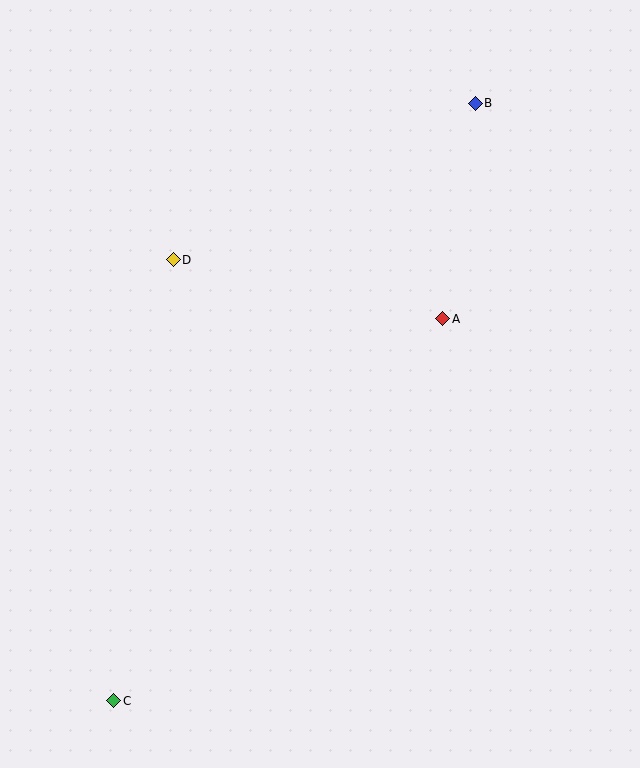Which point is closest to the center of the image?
Point A at (443, 319) is closest to the center.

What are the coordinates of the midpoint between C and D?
The midpoint between C and D is at (143, 480).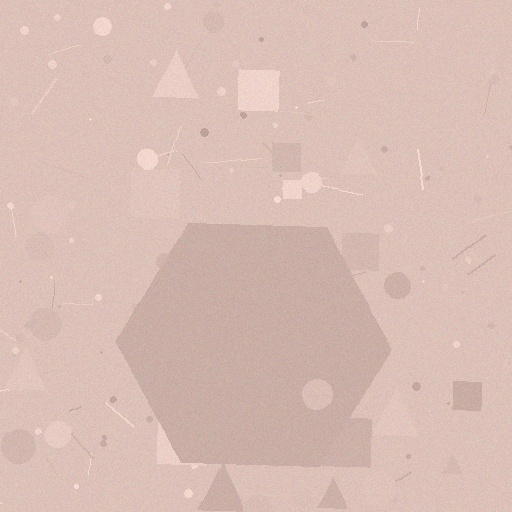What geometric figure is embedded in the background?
A hexagon is embedded in the background.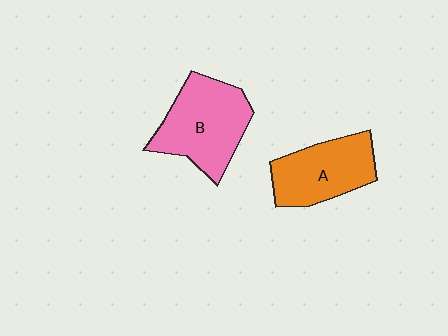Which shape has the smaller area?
Shape A (orange).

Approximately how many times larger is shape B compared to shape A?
Approximately 1.2 times.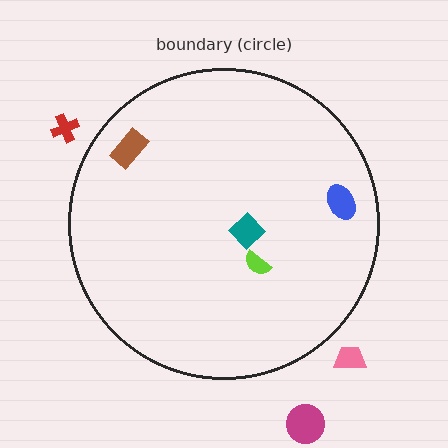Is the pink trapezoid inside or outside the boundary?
Outside.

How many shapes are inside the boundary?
4 inside, 3 outside.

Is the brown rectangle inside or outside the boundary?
Inside.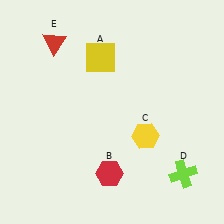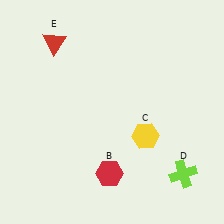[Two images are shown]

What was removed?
The yellow square (A) was removed in Image 2.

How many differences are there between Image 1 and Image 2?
There is 1 difference between the two images.